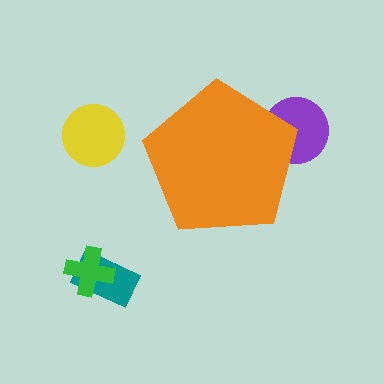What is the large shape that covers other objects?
An orange pentagon.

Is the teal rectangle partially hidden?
No, the teal rectangle is fully visible.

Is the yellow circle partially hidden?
No, the yellow circle is fully visible.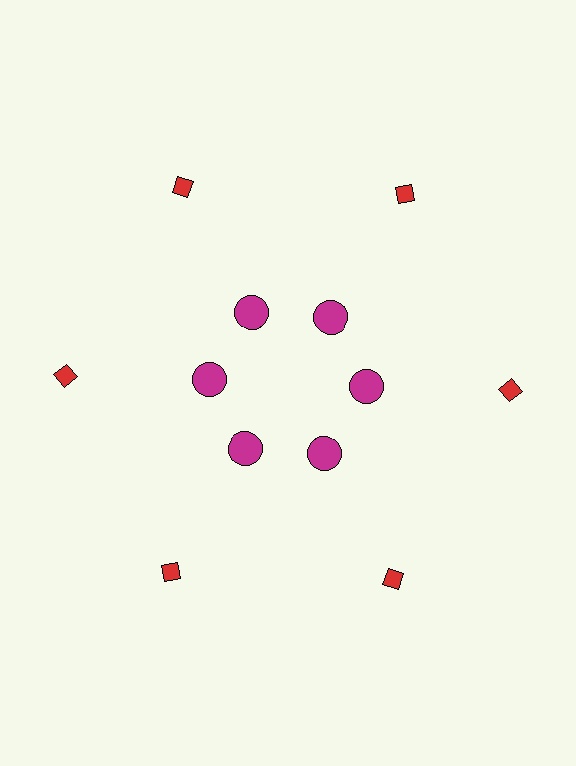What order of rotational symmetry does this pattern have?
This pattern has 6-fold rotational symmetry.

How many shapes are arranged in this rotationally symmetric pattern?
There are 12 shapes, arranged in 6 groups of 2.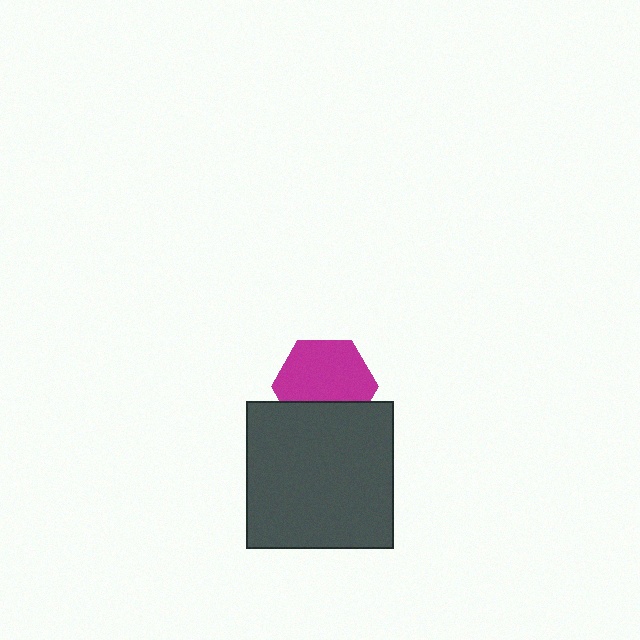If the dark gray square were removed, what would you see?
You would see the complete magenta hexagon.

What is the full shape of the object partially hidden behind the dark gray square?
The partially hidden object is a magenta hexagon.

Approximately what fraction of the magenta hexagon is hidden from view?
Roughly 30% of the magenta hexagon is hidden behind the dark gray square.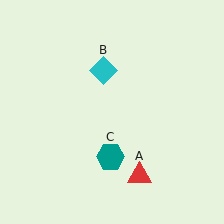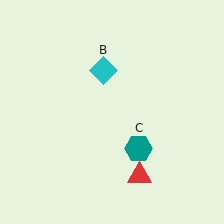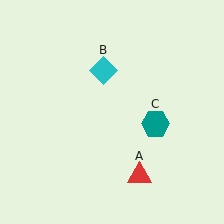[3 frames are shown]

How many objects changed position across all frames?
1 object changed position: teal hexagon (object C).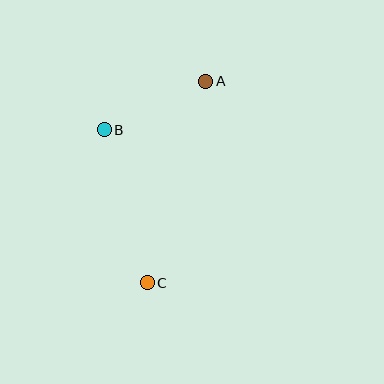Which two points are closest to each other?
Points A and B are closest to each other.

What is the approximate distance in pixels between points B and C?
The distance between B and C is approximately 159 pixels.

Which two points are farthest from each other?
Points A and C are farthest from each other.